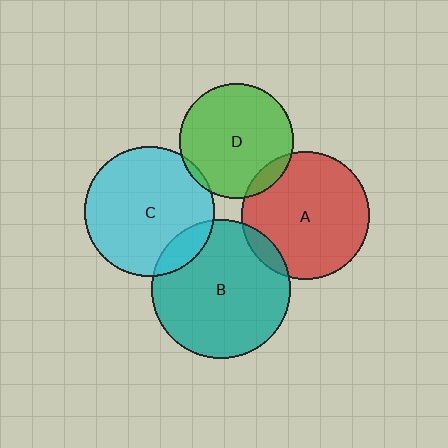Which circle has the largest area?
Circle B (teal).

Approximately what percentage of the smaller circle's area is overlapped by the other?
Approximately 10%.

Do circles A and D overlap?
Yes.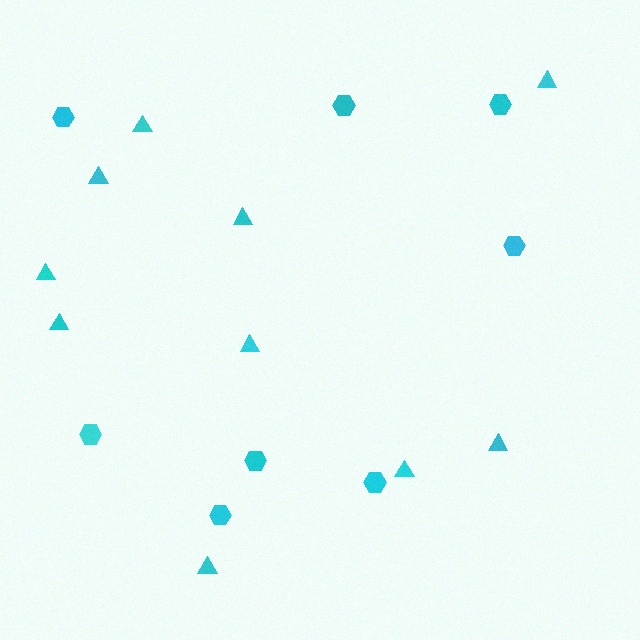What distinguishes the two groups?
There are 2 groups: one group of triangles (10) and one group of hexagons (8).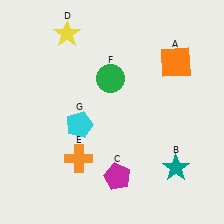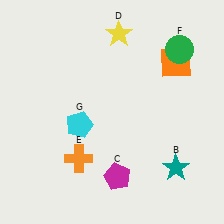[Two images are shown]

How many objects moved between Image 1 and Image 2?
2 objects moved between the two images.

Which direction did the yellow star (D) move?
The yellow star (D) moved right.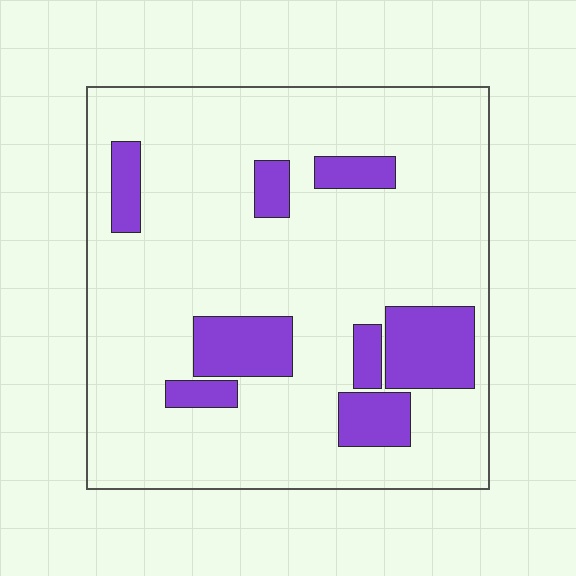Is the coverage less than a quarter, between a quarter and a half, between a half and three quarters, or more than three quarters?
Less than a quarter.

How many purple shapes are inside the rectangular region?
8.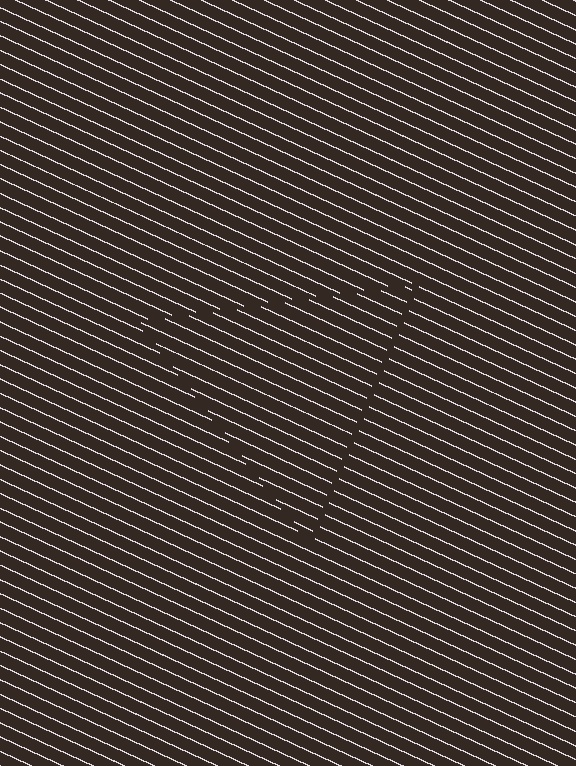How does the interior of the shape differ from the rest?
The interior of the shape contains the same grating, shifted by half a period — the contour is defined by the phase discontinuity where line-ends from the inner and outer gratings abut.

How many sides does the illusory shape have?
3 sides — the line-ends trace a triangle.